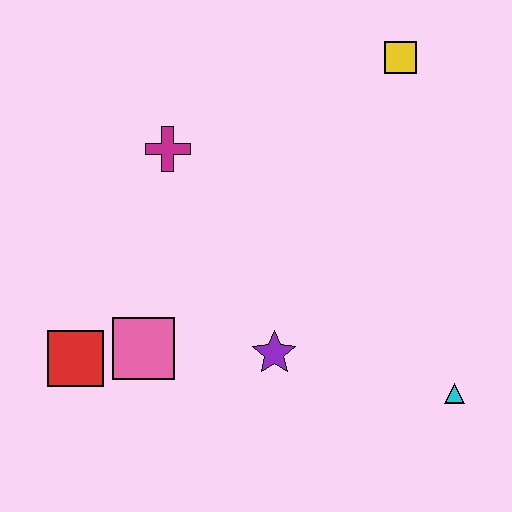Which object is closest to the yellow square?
The magenta cross is closest to the yellow square.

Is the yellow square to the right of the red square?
Yes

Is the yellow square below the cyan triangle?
No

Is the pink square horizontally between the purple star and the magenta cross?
No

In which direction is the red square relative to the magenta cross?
The red square is below the magenta cross.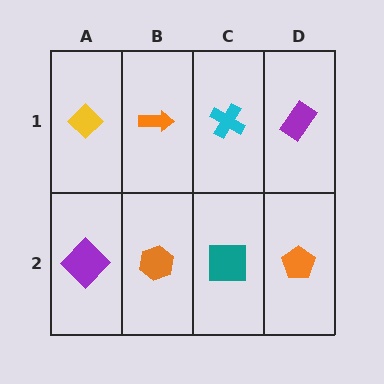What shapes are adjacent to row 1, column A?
A purple diamond (row 2, column A), an orange arrow (row 1, column B).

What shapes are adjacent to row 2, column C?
A cyan cross (row 1, column C), an orange hexagon (row 2, column B), an orange pentagon (row 2, column D).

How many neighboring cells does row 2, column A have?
2.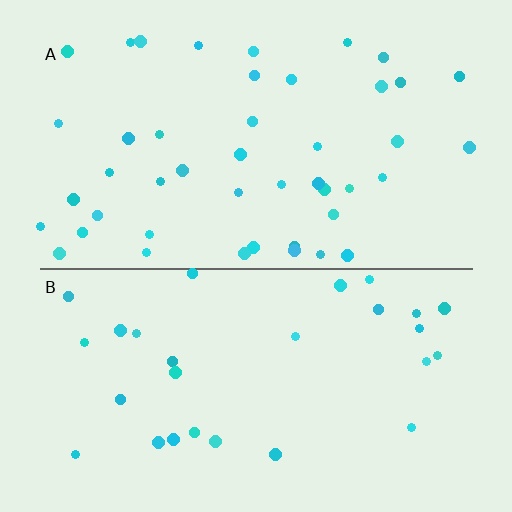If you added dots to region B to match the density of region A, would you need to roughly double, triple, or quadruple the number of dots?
Approximately double.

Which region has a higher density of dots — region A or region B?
A (the top).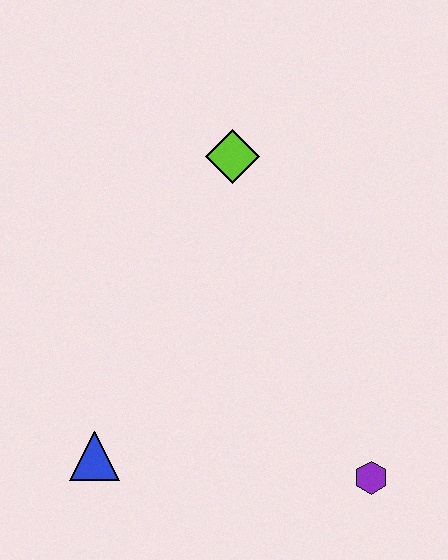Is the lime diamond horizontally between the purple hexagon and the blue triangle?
Yes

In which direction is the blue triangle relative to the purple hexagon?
The blue triangle is to the left of the purple hexagon.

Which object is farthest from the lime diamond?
The purple hexagon is farthest from the lime diamond.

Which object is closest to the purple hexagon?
The blue triangle is closest to the purple hexagon.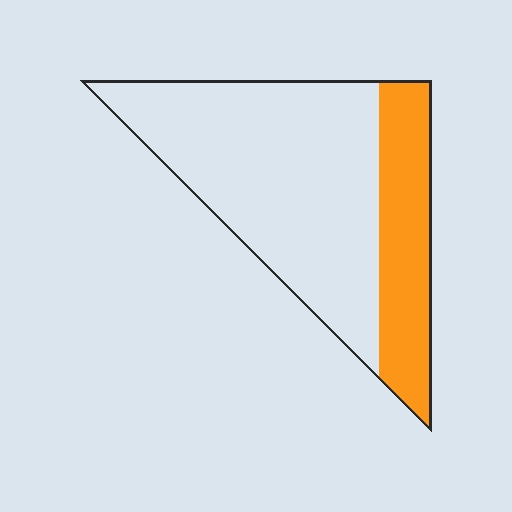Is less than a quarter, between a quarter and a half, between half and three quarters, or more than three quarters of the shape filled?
Between a quarter and a half.